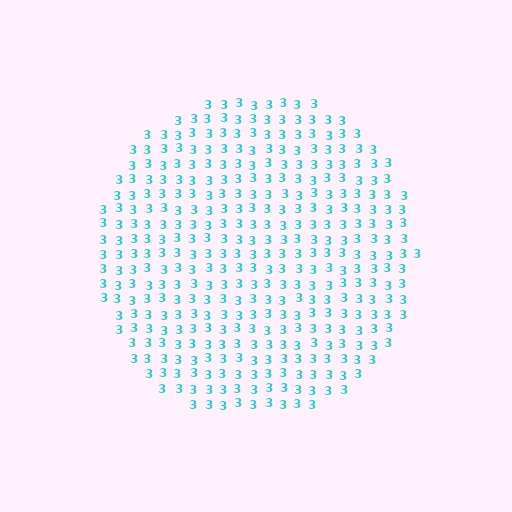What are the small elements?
The small elements are digit 3's.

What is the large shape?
The large shape is a circle.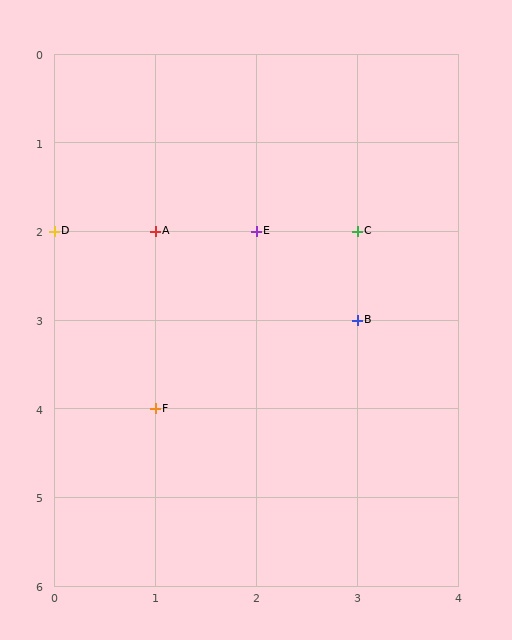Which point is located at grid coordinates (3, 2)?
Point C is at (3, 2).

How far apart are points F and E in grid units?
Points F and E are 1 column and 2 rows apart (about 2.2 grid units diagonally).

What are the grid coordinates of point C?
Point C is at grid coordinates (3, 2).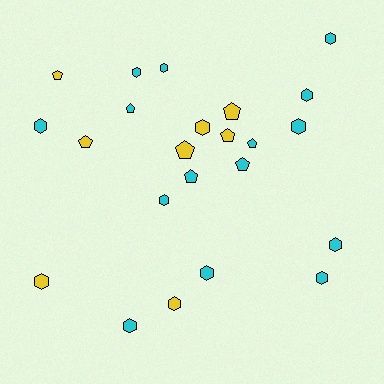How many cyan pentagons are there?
There are 4 cyan pentagons.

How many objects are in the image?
There are 23 objects.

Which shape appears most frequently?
Hexagon, with 14 objects.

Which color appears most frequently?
Cyan, with 15 objects.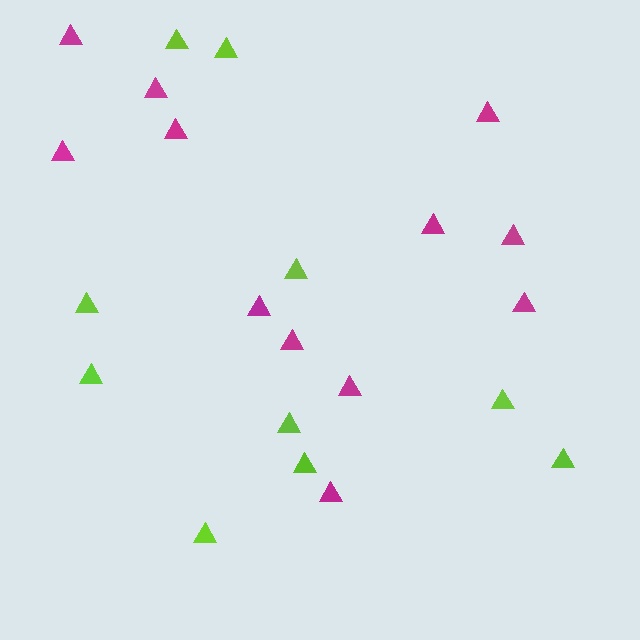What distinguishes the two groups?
There are 2 groups: one group of lime triangles (10) and one group of magenta triangles (12).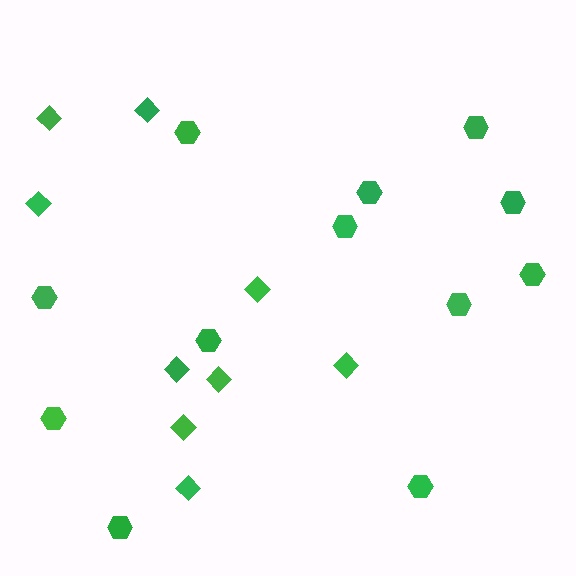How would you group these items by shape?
There are 2 groups: one group of diamonds (9) and one group of hexagons (12).